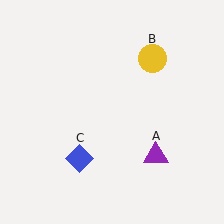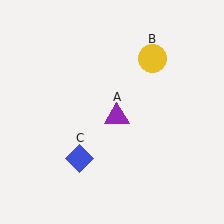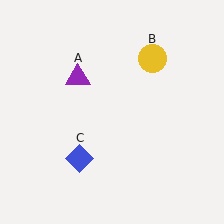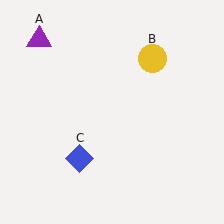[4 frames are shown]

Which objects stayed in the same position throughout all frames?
Yellow circle (object B) and blue diamond (object C) remained stationary.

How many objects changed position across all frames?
1 object changed position: purple triangle (object A).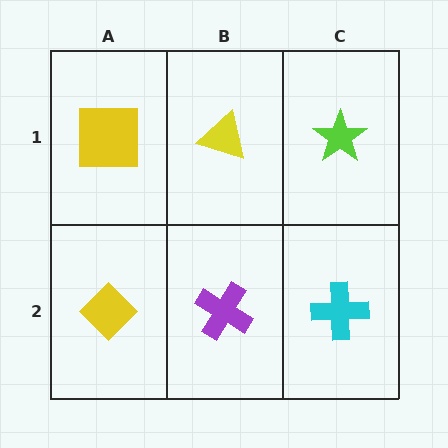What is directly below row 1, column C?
A cyan cross.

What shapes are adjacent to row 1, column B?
A purple cross (row 2, column B), a yellow square (row 1, column A), a lime star (row 1, column C).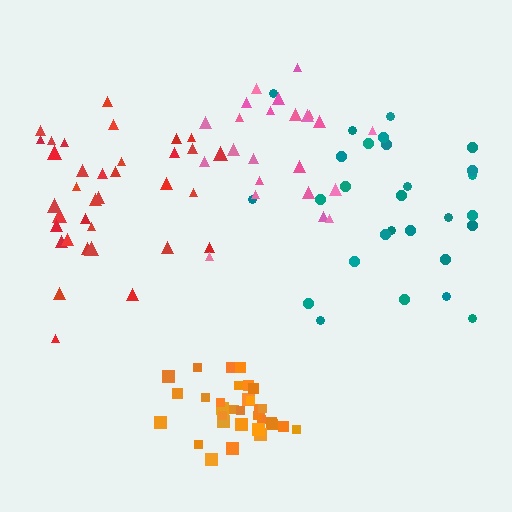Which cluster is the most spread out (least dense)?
Teal.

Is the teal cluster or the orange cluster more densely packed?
Orange.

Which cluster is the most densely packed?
Orange.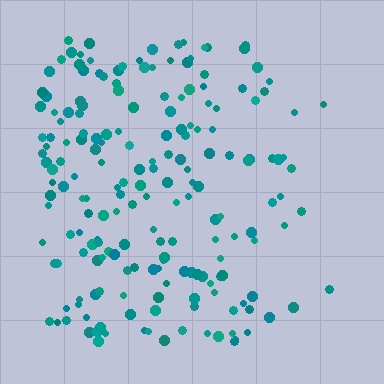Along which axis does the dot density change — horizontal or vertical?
Horizontal.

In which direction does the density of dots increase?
From right to left, with the left side densest.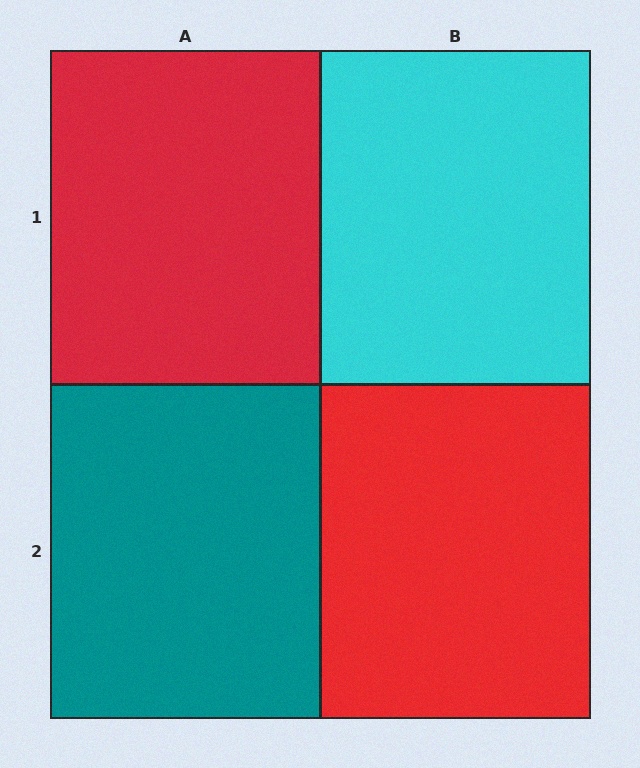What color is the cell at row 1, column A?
Red.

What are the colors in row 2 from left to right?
Teal, red.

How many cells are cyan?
1 cell is cyan.